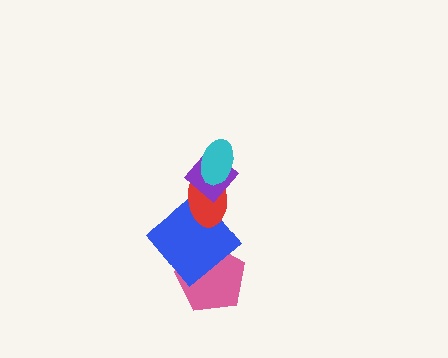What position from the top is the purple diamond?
The purple diamond is 2nd from the top.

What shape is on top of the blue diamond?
The red ellipse is on top of the blue diamond.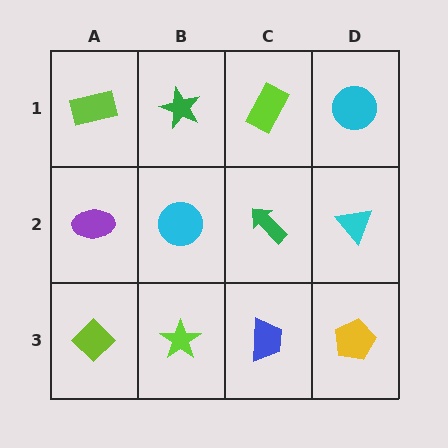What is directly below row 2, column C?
A blue trapezoid.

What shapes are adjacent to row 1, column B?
A cyan circle (row 2, column B), a lime rectangle (row 1, column A), a lime rectangle (row 1, column C).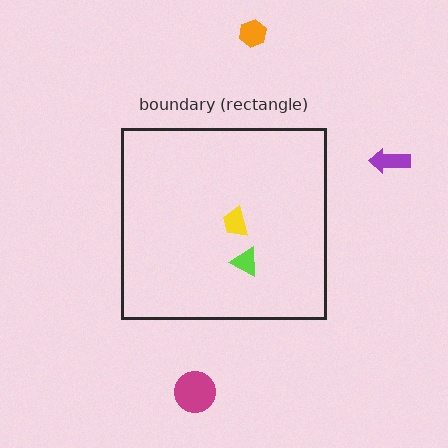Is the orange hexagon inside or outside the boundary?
Outside.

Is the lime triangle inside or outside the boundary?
Inside.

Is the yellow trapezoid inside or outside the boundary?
Inside.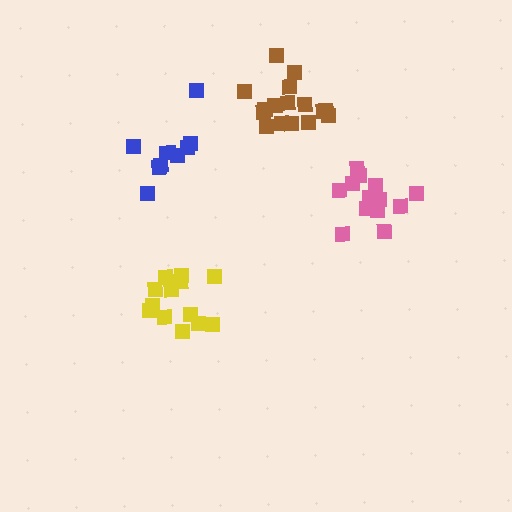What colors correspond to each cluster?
The clusters are colored: pink, yellow, blue, brown.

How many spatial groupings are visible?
There are 4 spatial groupings.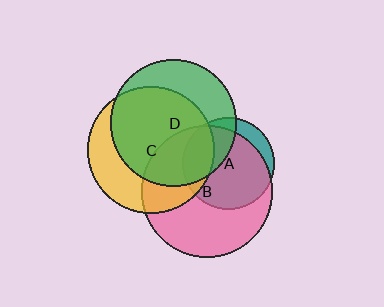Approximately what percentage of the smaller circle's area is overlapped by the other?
Approximately 35%.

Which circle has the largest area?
Circle B (pink).